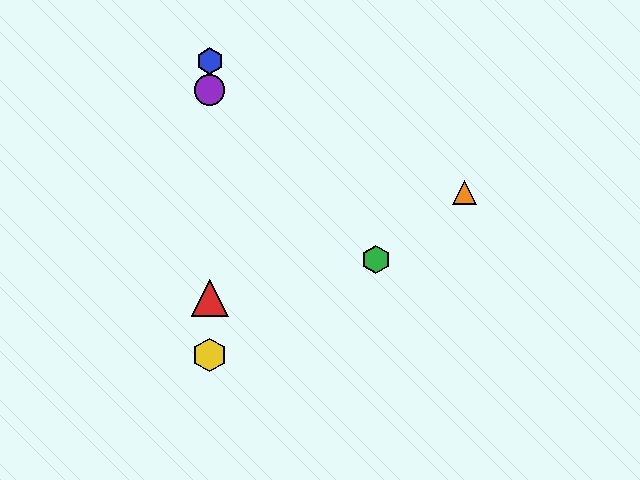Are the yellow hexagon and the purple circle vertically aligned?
Yes, both are at x≈210.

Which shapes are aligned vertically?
The red triangle, the blue hexagon, the yellow hexagon, the purple circle are aligned vertically.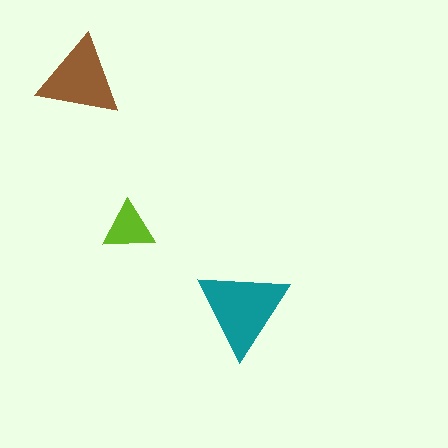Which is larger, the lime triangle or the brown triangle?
The brown one.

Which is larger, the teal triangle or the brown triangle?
The teal one.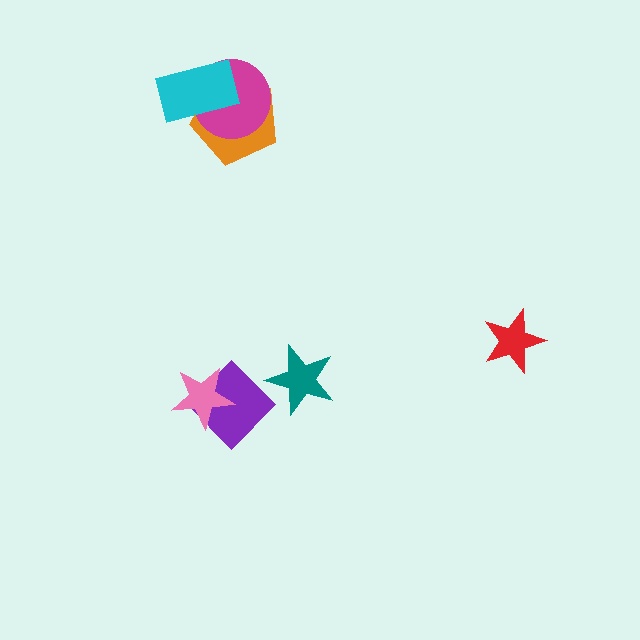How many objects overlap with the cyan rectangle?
2 objects overlap with the cyan rectangle.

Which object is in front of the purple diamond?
The pink star is in front of the purple diamond.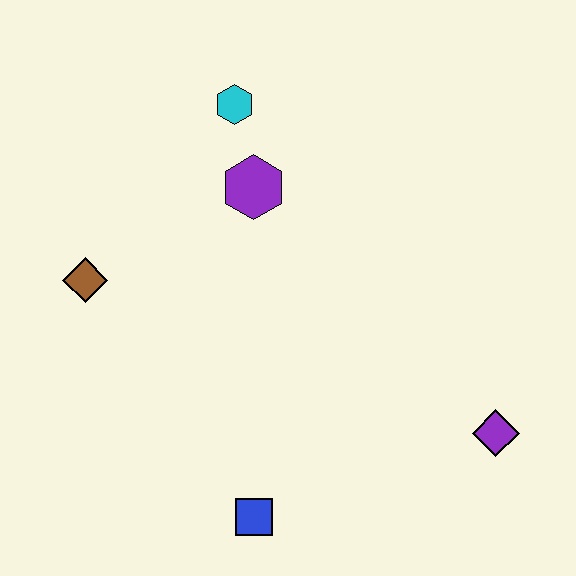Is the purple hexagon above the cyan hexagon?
No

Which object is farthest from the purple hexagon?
The purple diamond is farthest from the purple hexagon.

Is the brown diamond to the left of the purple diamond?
Yes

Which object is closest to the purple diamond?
The blue square is closest to the purple diamond.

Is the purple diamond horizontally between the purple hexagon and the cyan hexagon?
No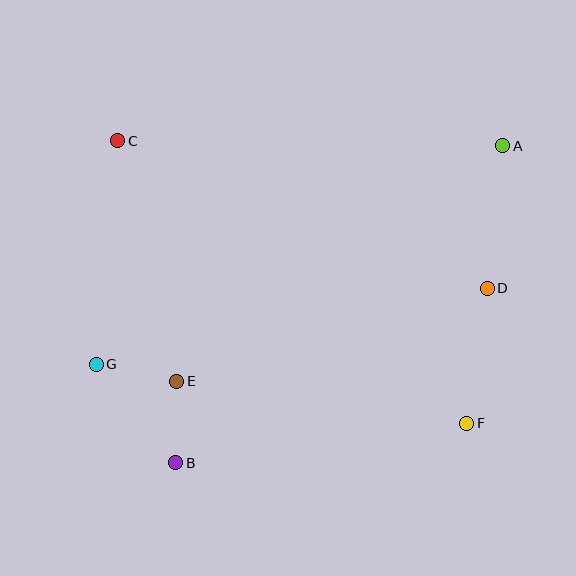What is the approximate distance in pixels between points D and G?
The distance between D and G is approximately 399 pixels.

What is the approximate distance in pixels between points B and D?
The distance between B and D is approximately 357 pixels.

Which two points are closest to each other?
Points B and E are closest to each other.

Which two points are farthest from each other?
Points A and G are farthest from each other.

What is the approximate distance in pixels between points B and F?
The distance between B and F is approximately 294 pixels.